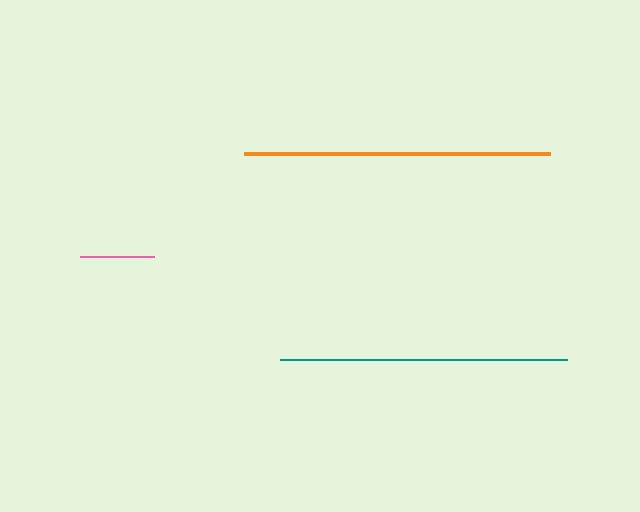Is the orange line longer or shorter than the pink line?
The orange line is longer than the pink line.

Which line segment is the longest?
The orange line is the longest at approximately 306 pixels.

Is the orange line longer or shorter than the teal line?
The orange line is longer than the teal line.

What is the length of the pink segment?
The pink segment is approximately 74 pixels long.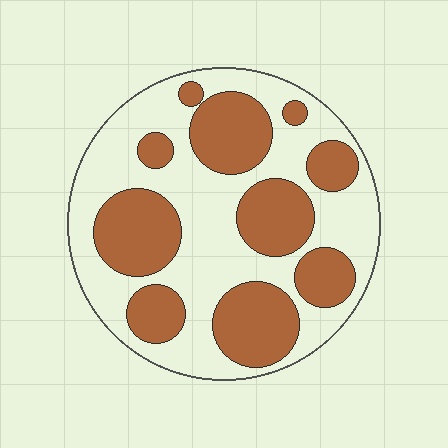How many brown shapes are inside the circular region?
10.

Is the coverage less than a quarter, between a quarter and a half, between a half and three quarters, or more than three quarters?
Between a quarter and a half.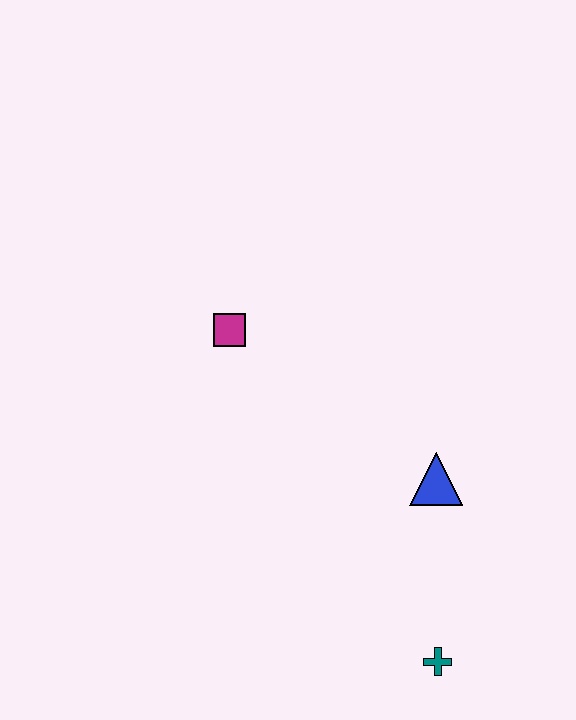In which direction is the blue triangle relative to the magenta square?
The blue triangle is to the right of the magenta square.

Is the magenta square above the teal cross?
Yes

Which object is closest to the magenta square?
The blue triangle is closest to the magenta square.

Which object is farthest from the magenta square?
The teal cross is farthest from the magenta square.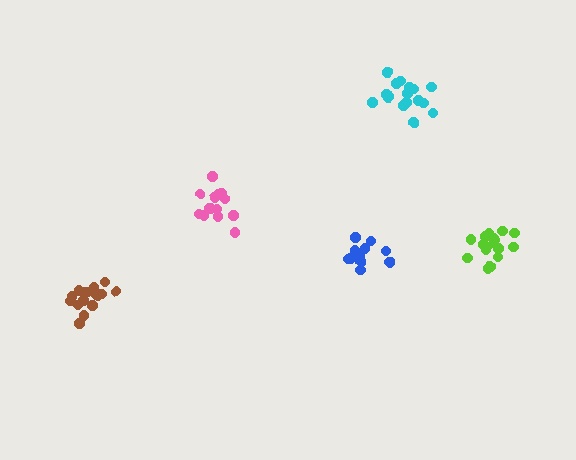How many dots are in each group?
Group 1: 11 dots, Group 2: 17 dots, Group 3: 16 dots, Group 4: 17 dots, Group 5: 14 dots (75 total).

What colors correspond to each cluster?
The clusters are colored: blue, lime, cyan, brown, pink.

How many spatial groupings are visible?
There are 5 spatial groupings.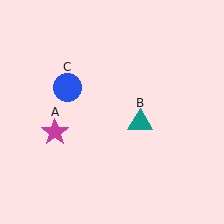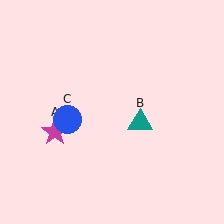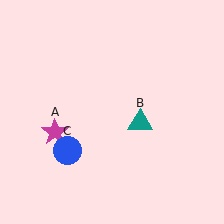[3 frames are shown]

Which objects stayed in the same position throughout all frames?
Magenta star (object A) and teal triangle (object B) remained stationary.